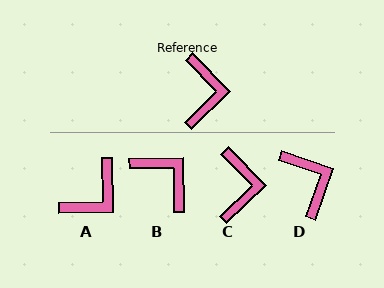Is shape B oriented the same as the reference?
No, it is off by about 47 degrees.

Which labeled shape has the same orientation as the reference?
C.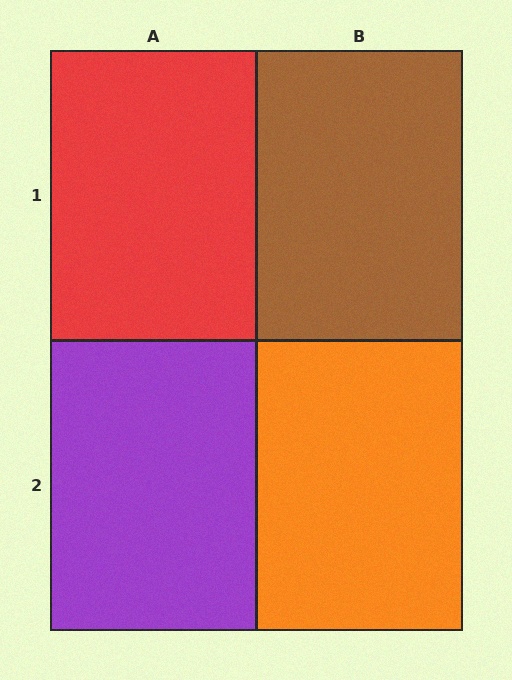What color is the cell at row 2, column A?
Purple.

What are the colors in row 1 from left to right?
Red, brown.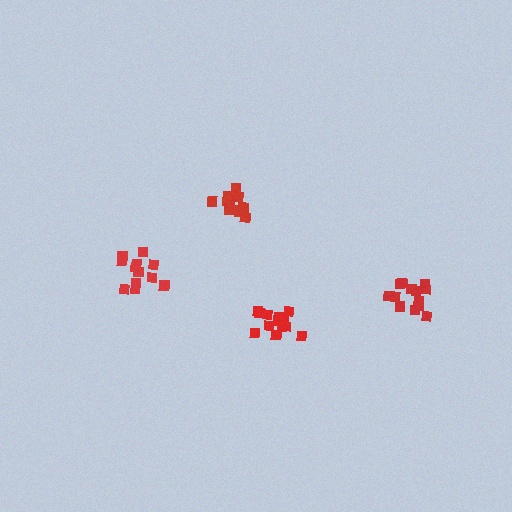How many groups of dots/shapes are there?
There are 4 groups.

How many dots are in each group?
Group 1: 11 dots, Group 2: 13 dots, Group 3: 12 dots, Group 4: 13 dots (49 total).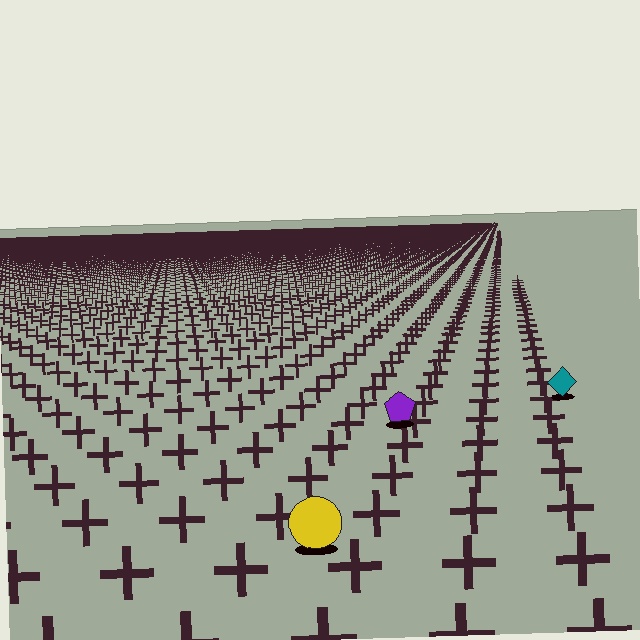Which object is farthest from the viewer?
The teal diamond is farthest from the viewer. It appears smaller and the ground texture around it is denser.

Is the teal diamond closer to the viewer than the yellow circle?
No. The yellow circle is closer — you can tell from the texture gradient: the ground texture is coarser near it.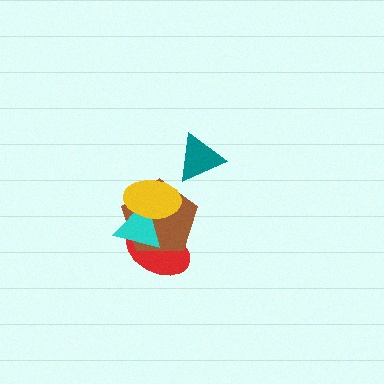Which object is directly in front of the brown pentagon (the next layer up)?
The cyan triangle is directly in front of the brown pentagon.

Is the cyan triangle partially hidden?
Yes, it is partially covered by another shape.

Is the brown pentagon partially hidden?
Yes, it is partially covered by another shape.